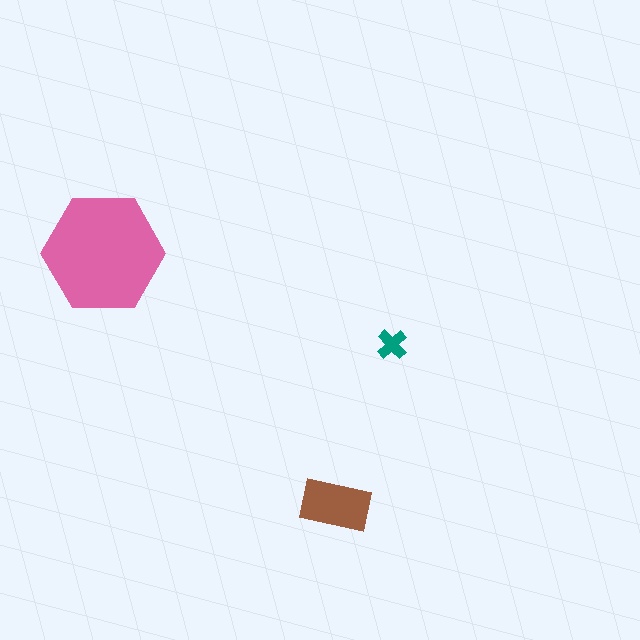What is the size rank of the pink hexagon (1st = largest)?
1st.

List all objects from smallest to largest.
The teal cross, the brown rectangle, the pink hexagon.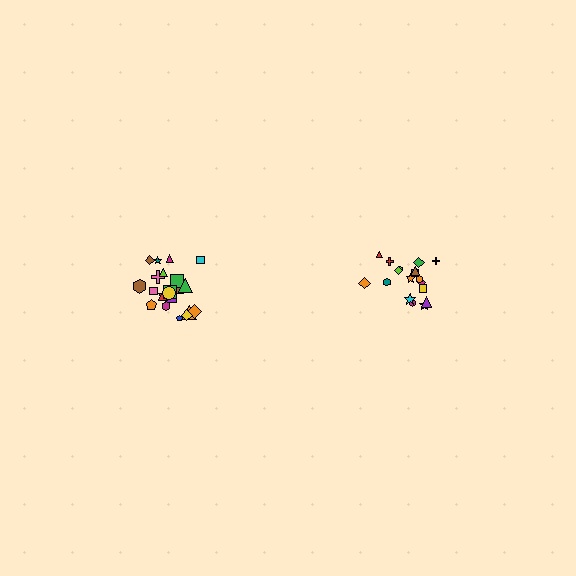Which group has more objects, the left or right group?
The left group.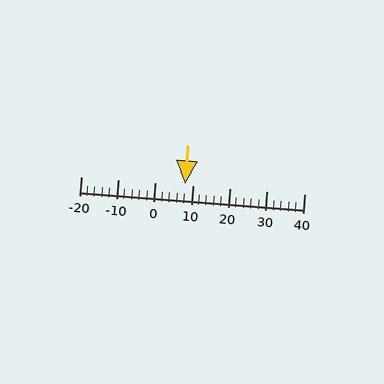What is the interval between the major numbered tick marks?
The major tick marks are spaced 10 units apart.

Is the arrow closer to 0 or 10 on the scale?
The arrow is closer to 10.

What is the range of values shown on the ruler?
The ruler shows values from -20 to 40.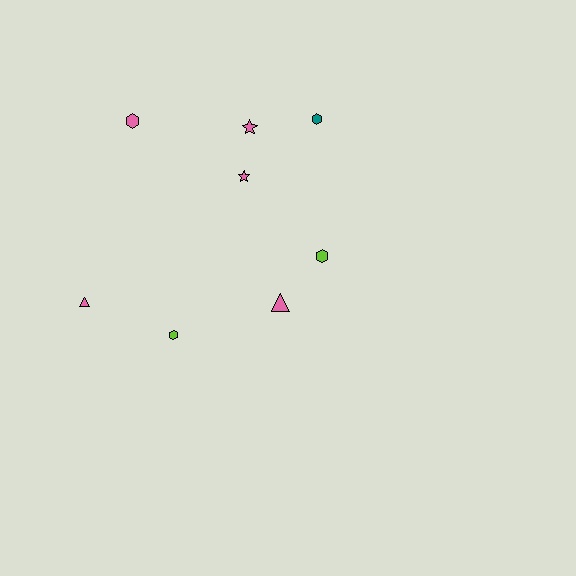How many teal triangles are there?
There are no teal triangles.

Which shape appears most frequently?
Hexagon, with 4 objects.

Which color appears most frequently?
Pink, with 5 objects.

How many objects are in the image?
There are 8 objects.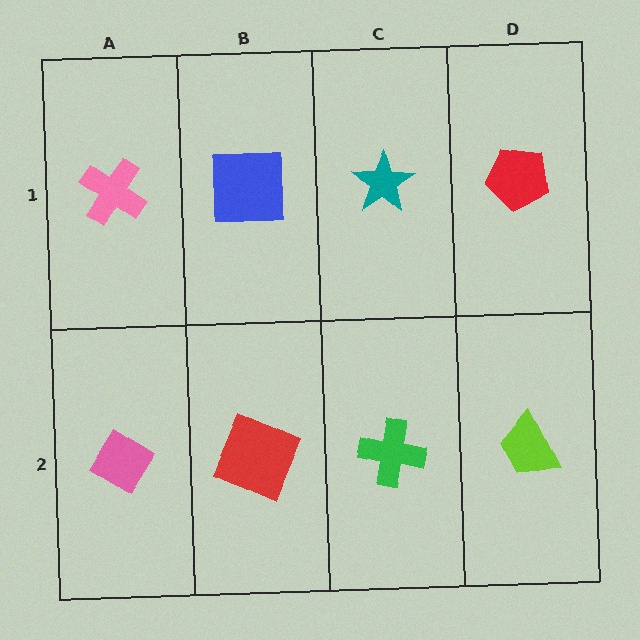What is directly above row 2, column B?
A blue square.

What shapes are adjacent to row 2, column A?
A pink cross (row 1, column A), a red square (row 2, column B).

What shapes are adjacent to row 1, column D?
A lime trapezoid (row 2, column D), a teal star (row 1, column C).